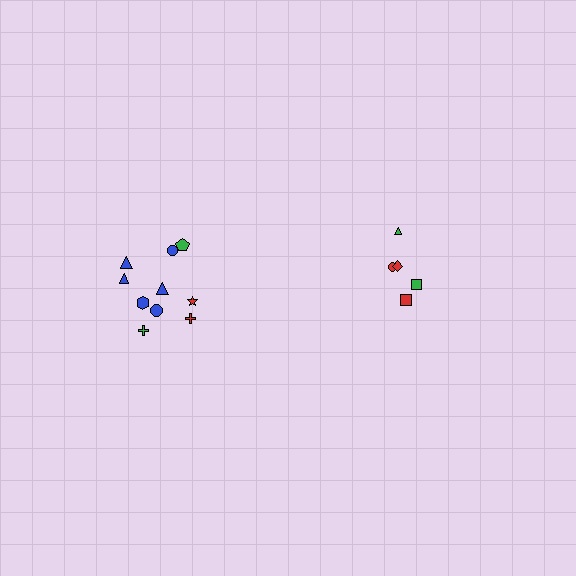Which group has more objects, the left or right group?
The left group.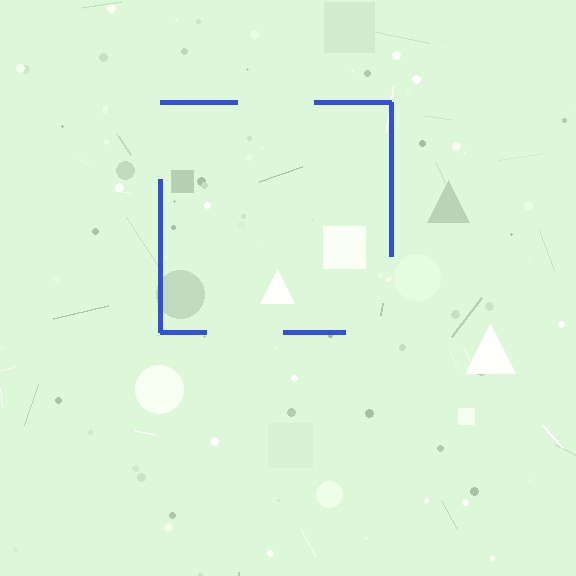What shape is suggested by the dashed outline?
The dashed outline suggests a square.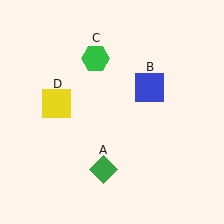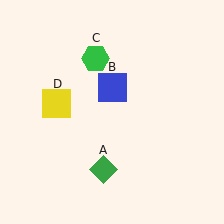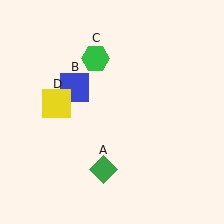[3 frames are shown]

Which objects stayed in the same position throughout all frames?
Green diamond (object A) and green hexagon (object C) and yellow square (object D) remained stationary.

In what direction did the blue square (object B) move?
The blue square (object B) moved left.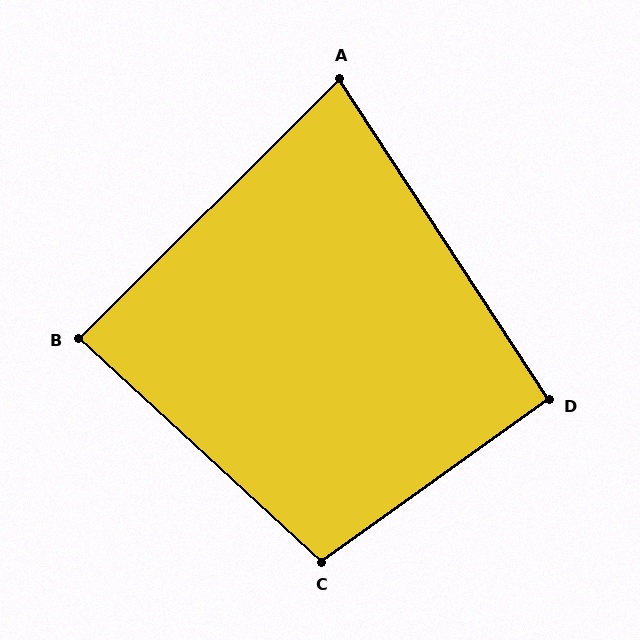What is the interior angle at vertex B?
Approximately 87 degrees (approximately right).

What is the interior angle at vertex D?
Approximately 93 degrees (approximately right).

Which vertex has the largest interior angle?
C, at approximately 102 degrees.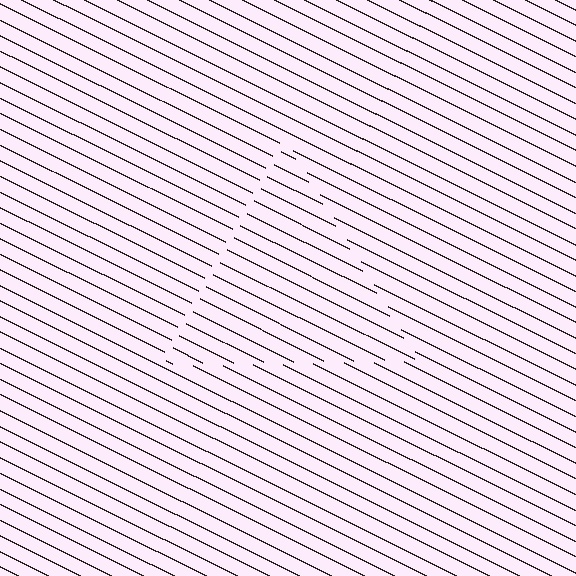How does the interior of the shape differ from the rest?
The interior of the shape contains the same grating, shifted by half a period — the contour is defined by the phase discontinuity where line-ends from the inner and outer gratings abut.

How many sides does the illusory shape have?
3 sides — the line-ends trace a triangle.